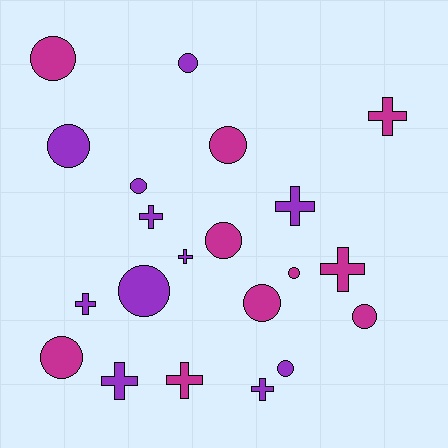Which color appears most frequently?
Purple, with 11 objects.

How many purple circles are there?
There are 5 purple circles.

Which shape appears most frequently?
Circle, with 12 objects.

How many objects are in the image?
There are 21 objects.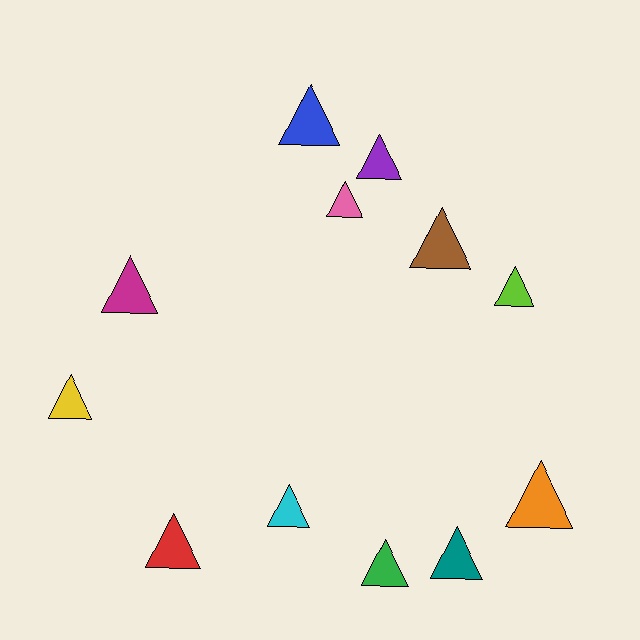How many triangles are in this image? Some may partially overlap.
There are 12 triangles.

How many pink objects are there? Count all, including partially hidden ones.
There is 1 pink object.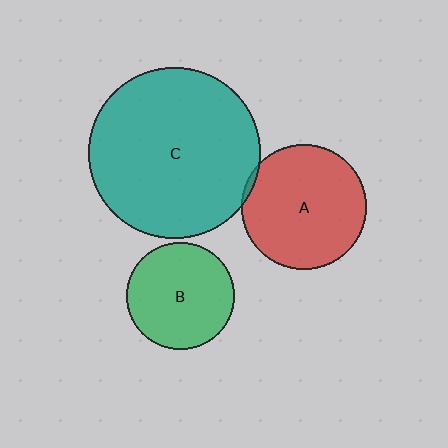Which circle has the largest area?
Circle C (teal).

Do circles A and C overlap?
Yes.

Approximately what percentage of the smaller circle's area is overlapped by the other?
Approximately 5%.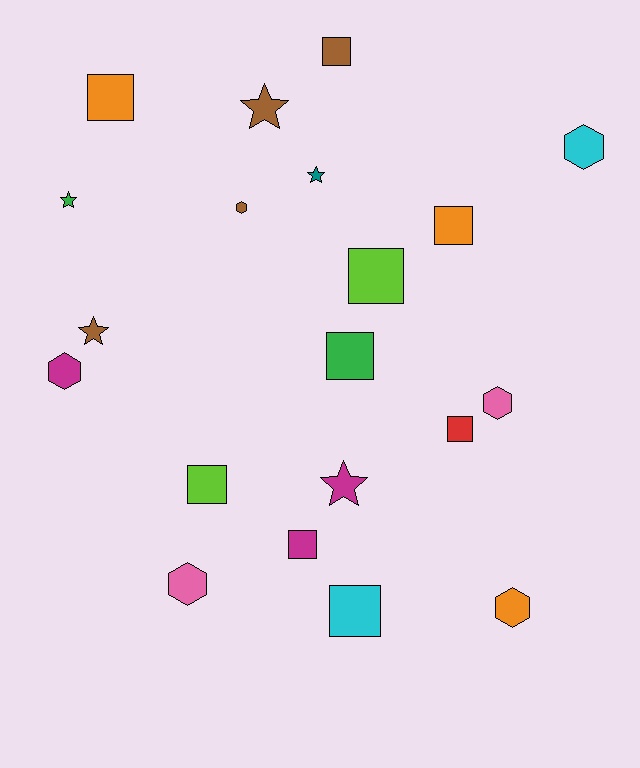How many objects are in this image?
There are 20 objects.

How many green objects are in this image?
There are 2 green objects.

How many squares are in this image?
There are 9 squares.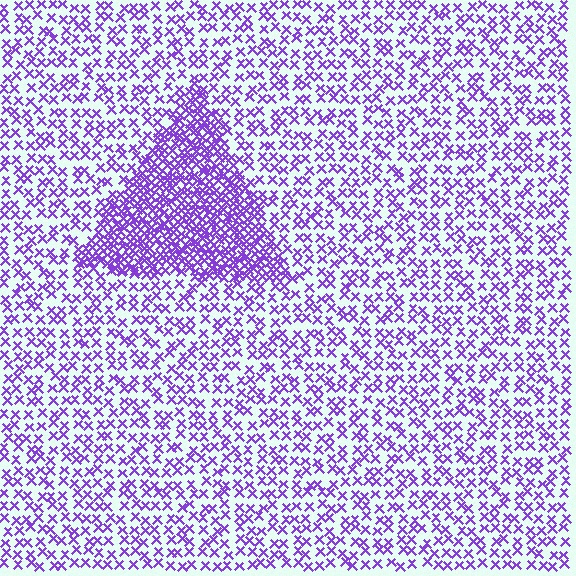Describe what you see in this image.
The image contains small purple elements arranged at two different densities. A triangle-shaped region is visible where the elements are more densely packed than the surrounding area.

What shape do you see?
I see a triangle.